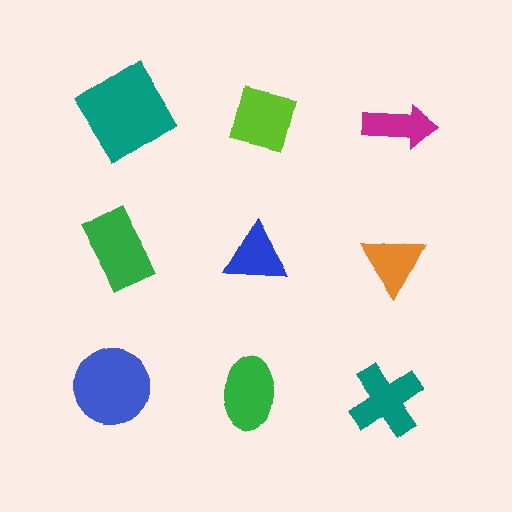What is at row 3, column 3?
A teal cross.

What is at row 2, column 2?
A blue triangle.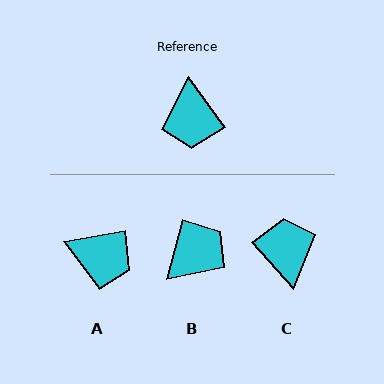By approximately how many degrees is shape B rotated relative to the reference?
Approximately 129 degrees counter-clockwise.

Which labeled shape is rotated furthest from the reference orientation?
C, about 174 degrees away.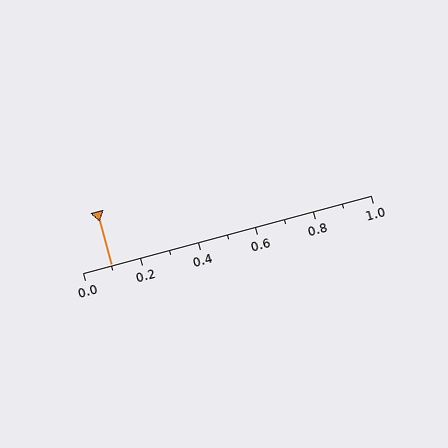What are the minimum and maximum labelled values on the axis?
The axis runs from 0.0 to 1.0.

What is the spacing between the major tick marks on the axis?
The major ticks are spaced 0.2 apart.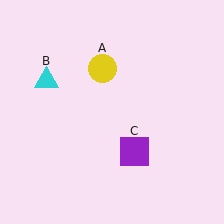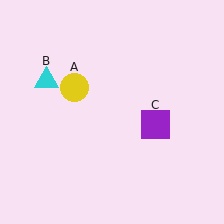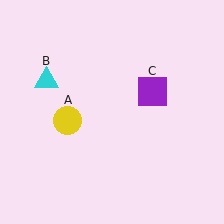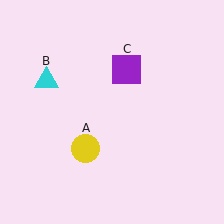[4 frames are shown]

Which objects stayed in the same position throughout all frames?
Cyan triangle (object B) remained stationary.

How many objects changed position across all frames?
2 objects changed position: yellow circle (object A), purple square (object C).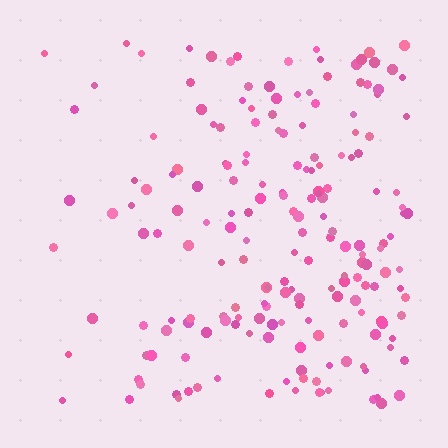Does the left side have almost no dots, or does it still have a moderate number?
Still a moderate number, just noticeably fewer than the right.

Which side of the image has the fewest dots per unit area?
The left.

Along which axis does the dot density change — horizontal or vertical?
Horizontal.